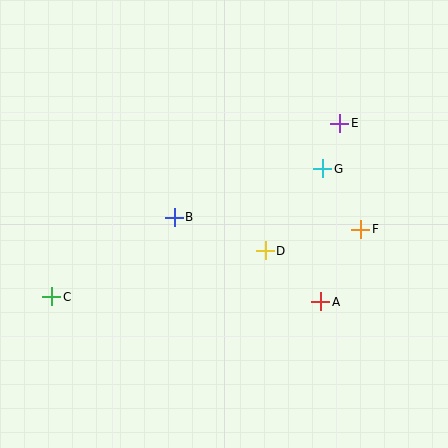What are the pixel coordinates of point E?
Point E is at (340, 123).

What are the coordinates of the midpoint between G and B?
The midpoint between G and B is at (249, 193).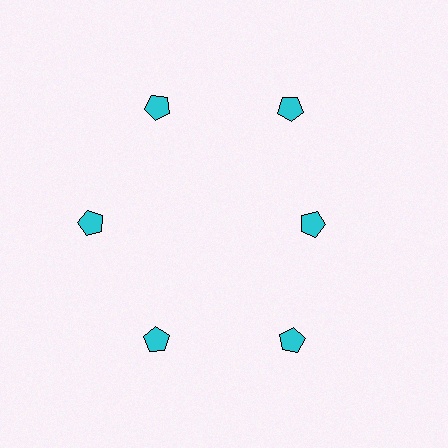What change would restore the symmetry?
The symmetry would be restored by moving it outward, back onto the ring so that all 6 pentagons sit at equal angles and equal distance from the center.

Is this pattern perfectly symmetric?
No. The 6 cyan pentagons are arranged in a ring, but one element near the 3 o'clock position is pulled inward toward the center, breaking the 6-fold rotational symmetry.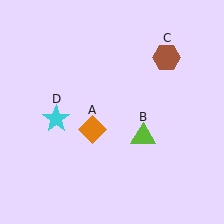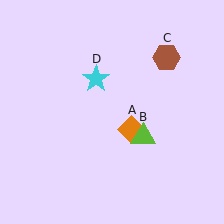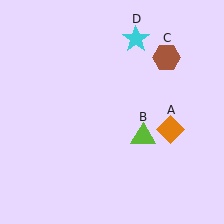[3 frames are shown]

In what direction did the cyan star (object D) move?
The cyan star (object D) moved up and to the right.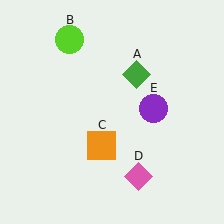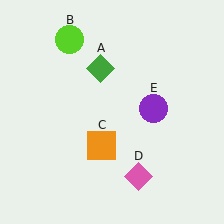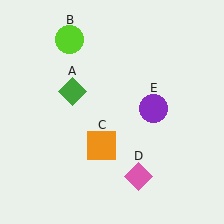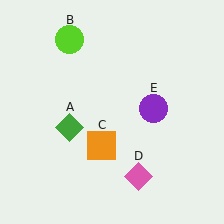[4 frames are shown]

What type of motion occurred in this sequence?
The green diamond (object A) rotated counterclockwise around the center of the scene.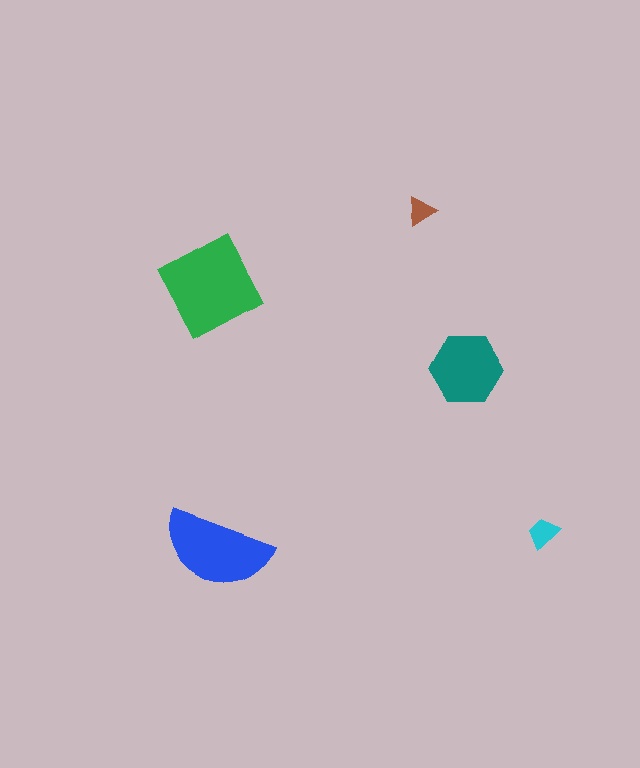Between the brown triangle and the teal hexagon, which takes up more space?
The teal hexagon.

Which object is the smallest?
The brown triangle.